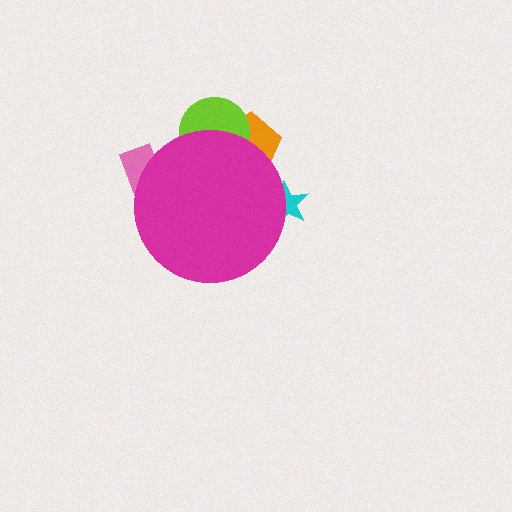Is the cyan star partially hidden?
Yes, the cyan star is partially hidden behind the magenta circle.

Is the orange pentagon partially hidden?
Yes, the orange pentagon is partially hidden behind the magenta circle.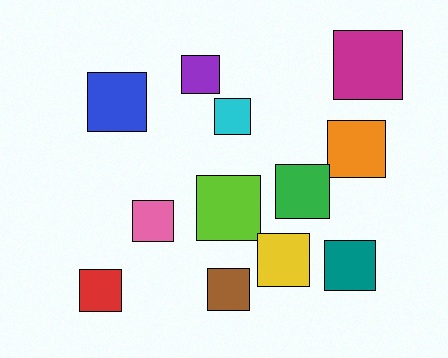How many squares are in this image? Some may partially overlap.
There are 12 squares.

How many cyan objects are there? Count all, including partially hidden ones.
There is 1 cyan object.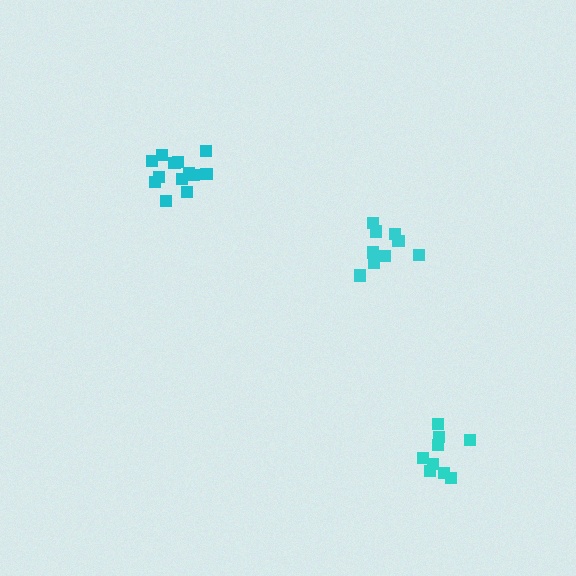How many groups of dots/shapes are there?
There are 3 groups.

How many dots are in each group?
Group 1: 9 dots, Group 2: 14 dots, Group 3: 9 dots (32 total).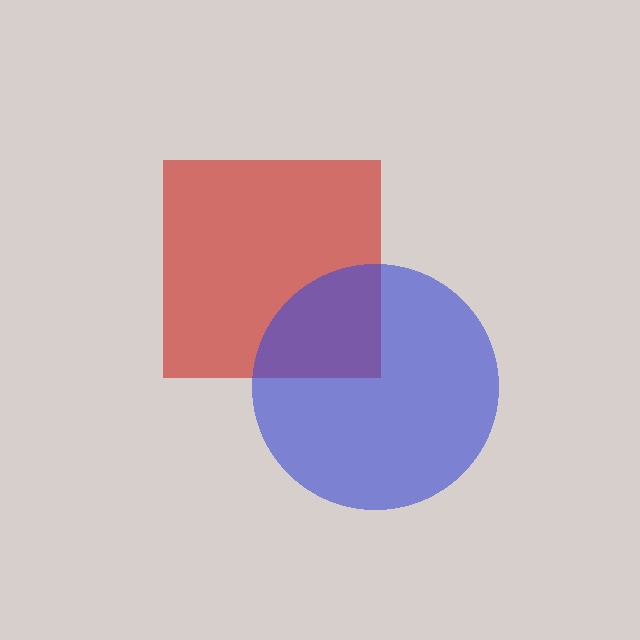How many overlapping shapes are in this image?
There are 2 overlapping shapes in the image.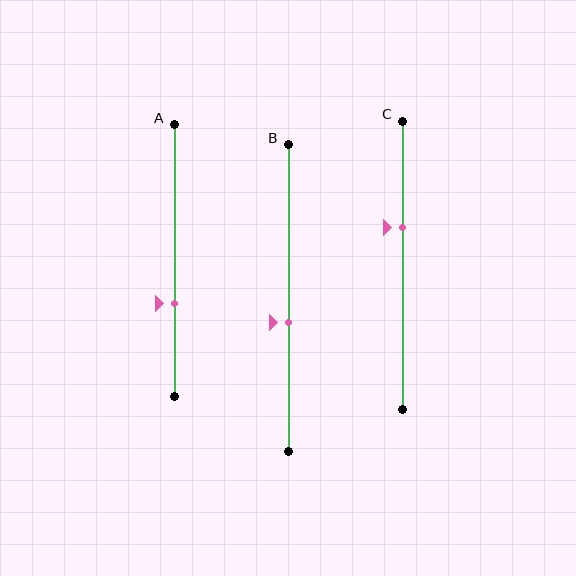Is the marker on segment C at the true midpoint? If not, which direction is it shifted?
No, the marker on segment C is shifted upward by about 13% of the segment length.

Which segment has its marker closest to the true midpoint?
Segment B has its marker closest to the true midpoint.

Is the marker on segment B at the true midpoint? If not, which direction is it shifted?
No, the marker on segment B is shifted downward by about 8% of the segment length.